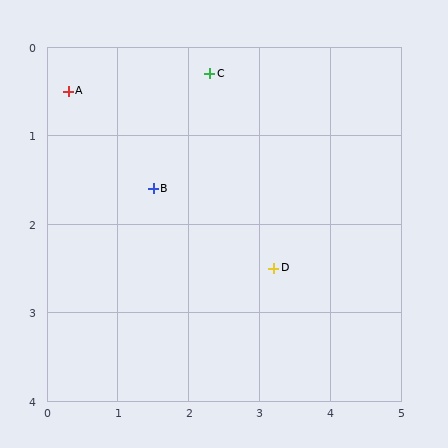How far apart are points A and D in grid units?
Points A and D are about 3.5 grid units apart.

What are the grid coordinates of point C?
Point C is at approximately (2.3, 0.3).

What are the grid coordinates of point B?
Point B is at approximately (1.5, 1.6).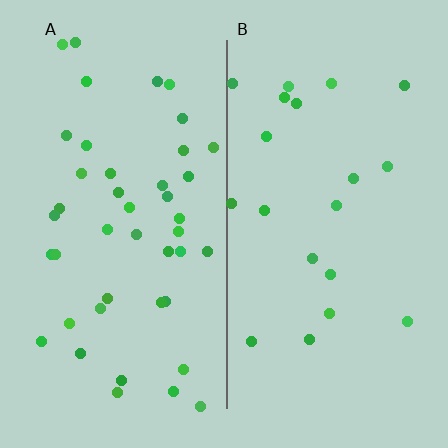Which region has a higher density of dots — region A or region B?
A (the left).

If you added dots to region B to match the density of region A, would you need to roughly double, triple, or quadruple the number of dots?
Approximately double.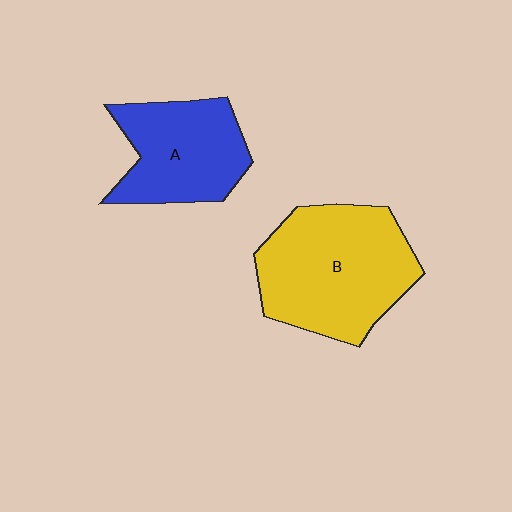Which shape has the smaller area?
Shape A (blue).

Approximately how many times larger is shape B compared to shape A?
Approximately 1.4 times.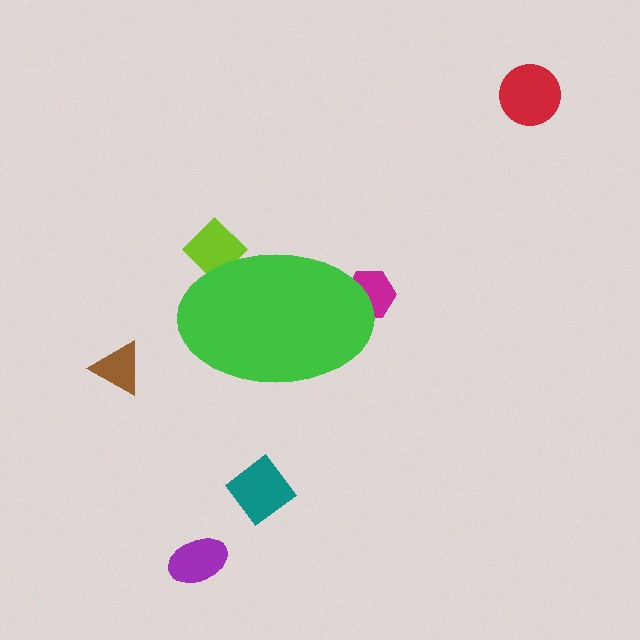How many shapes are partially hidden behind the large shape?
2 shapes are partially hidden.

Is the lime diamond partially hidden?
Yes, the lime diamond is partially hidden behind the green ellipse.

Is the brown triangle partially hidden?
No, the brown triangle is fully visible.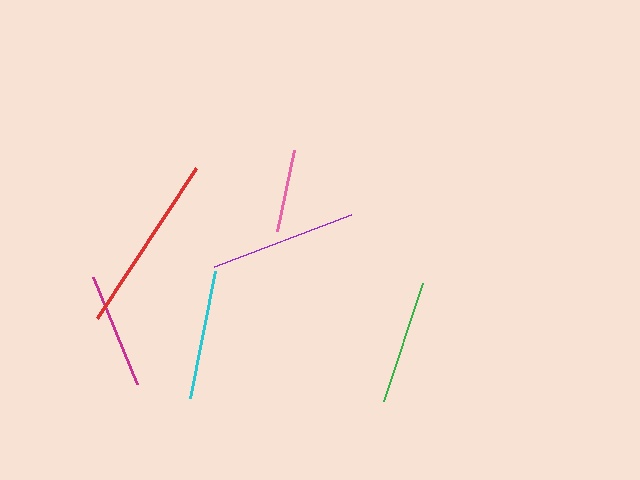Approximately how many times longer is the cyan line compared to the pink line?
The cyan line is approximately 1.6 times the length of the pink line.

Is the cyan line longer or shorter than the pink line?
The cyan line is longer than the pink line.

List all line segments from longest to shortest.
From longest to shortest: red, purple, cyan, green, magenta, pink.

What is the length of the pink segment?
The pink segment is approximately 83 pixels long.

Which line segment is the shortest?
The pink line is the shortest at approximately 83 pixels.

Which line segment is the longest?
The red line is the longest at approximately 179 pixels.